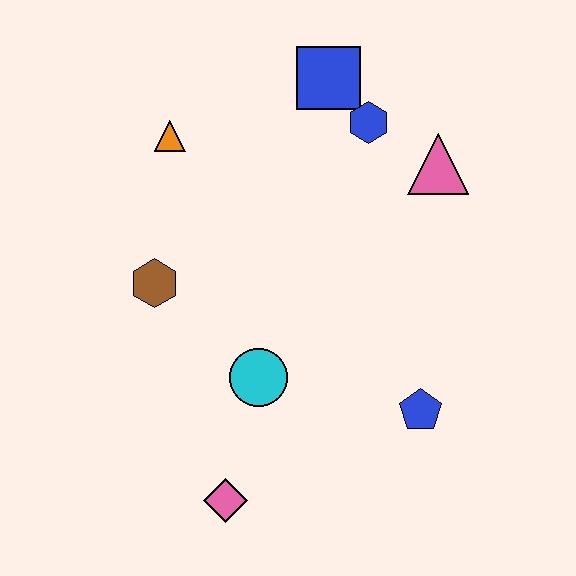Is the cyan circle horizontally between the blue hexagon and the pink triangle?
No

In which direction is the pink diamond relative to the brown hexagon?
The pink diamond is below the brown hexagon.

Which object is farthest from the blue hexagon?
The pink diamond is farthest from the blue hexagon.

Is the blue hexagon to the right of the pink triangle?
No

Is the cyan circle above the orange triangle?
No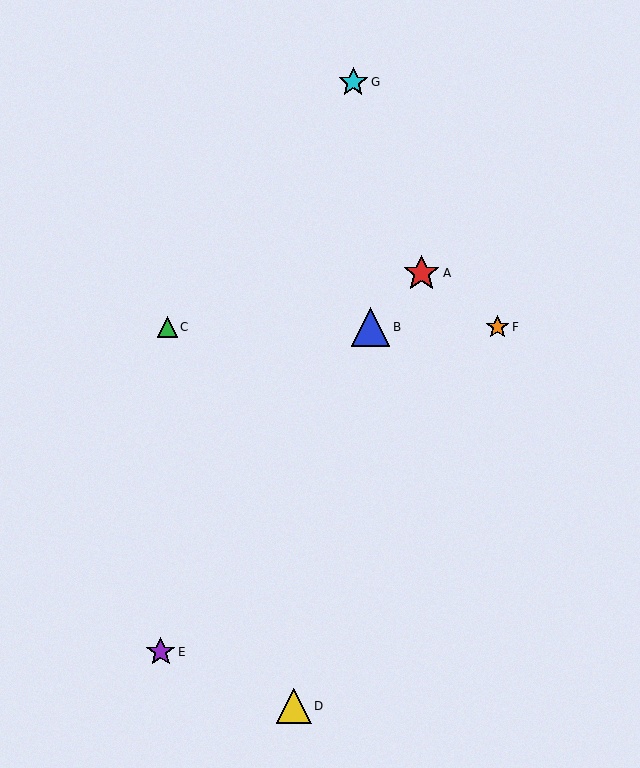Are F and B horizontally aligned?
Yes, both are at y≈327.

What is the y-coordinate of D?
Object D is at y≈706.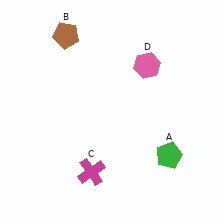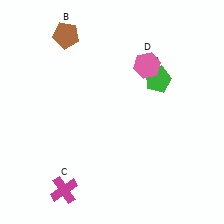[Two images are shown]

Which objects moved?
The objects that moved are: the green pentagon (A), the magenta cross (C).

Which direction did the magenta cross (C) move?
The magenta cross (C) moved left.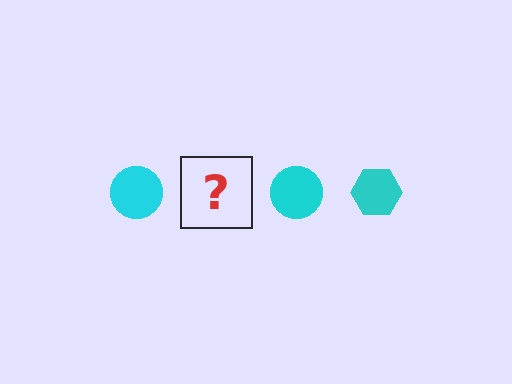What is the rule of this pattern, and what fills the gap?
The rule is that the pattern cycles through circle, hexagon shapes in cyan. The gap should be filled with a cyan hexagon.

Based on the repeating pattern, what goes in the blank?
The blank should be a cyan hexagon.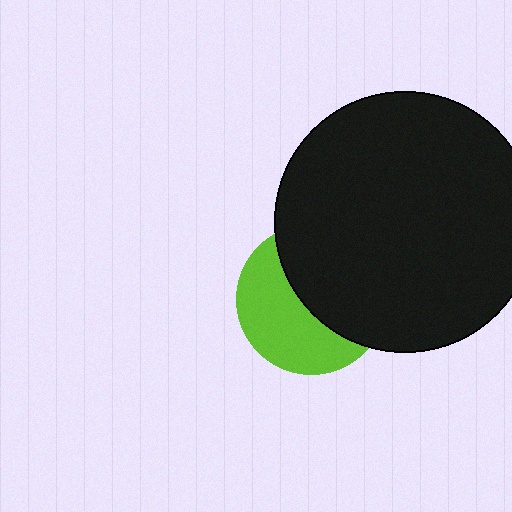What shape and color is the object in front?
The object in front is a black circle.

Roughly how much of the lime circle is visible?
About half of it is visible (roughly 48%).